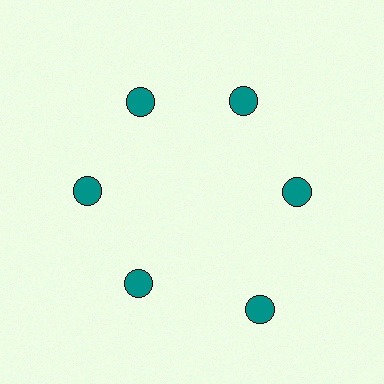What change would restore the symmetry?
The symmetry would be restored by moving it inward, back onto the ring so that all 6 circles sit at equal angles and equal distance from the center.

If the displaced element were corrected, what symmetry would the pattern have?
It would have 6-fold rotational symmetry — the pattern would map onto itself every 60 degrees.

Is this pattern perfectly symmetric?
No. The 6 teal circles are arranged in a ring, but one element near the 5 o'clock position is pushed outward from the center, breaking the 6-fold rotational symmetry.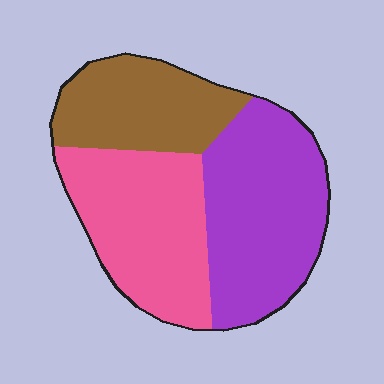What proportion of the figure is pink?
Pink takes up about one third (1/3) of the figure.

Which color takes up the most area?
Purple, at roughly 40%.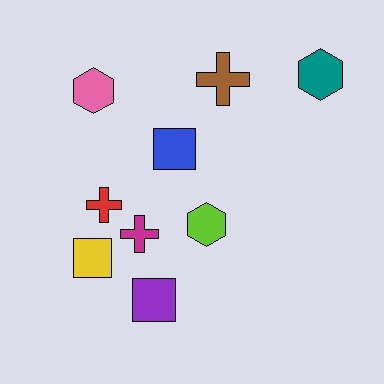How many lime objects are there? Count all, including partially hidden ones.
There is 1 lime object.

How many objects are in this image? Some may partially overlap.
There are 9 objects.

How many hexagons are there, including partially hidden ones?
There are 3 hexagons.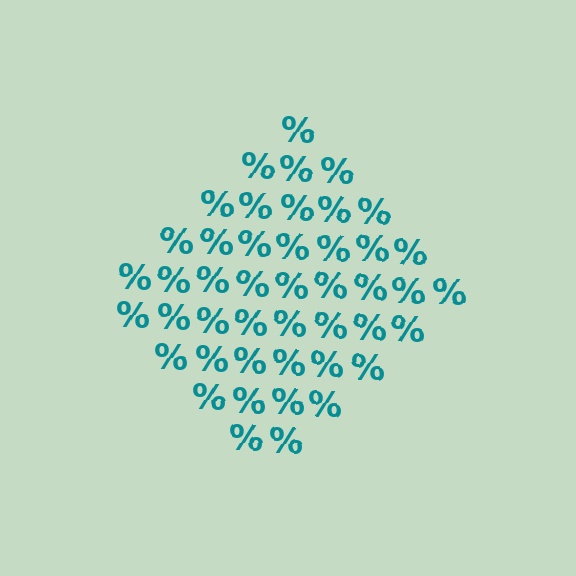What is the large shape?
The large shape is a diamond.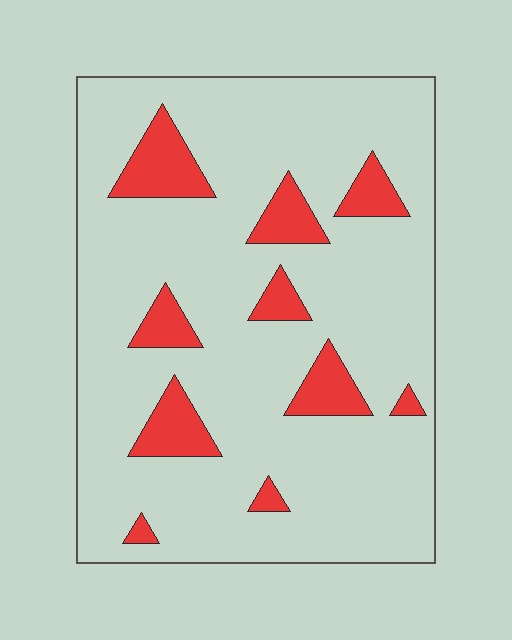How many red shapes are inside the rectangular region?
10.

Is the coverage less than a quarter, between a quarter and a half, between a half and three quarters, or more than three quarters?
Less than a quarter.